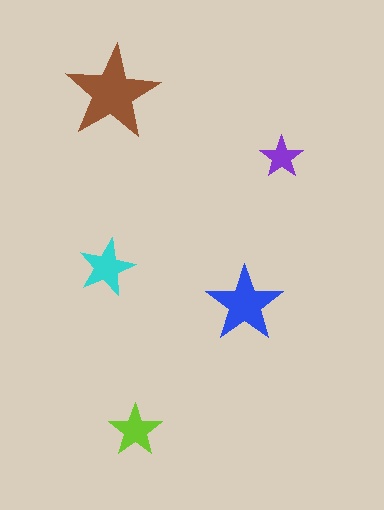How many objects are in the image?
There are 5 objects in the image.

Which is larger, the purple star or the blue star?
The blue one.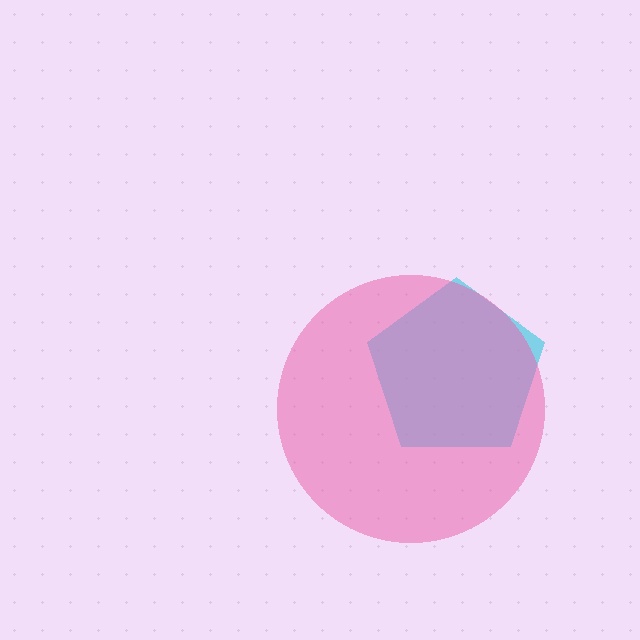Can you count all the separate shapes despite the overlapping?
Yes, there are 2 separate shapes.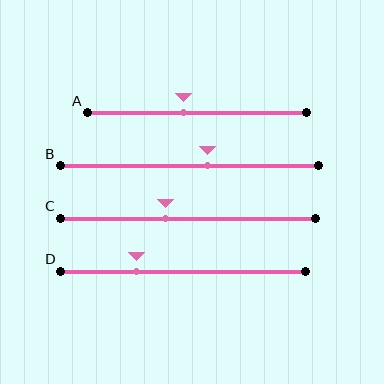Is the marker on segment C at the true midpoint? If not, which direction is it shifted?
No, the marker on segment C is shifted to the left by about 9% of the segment length.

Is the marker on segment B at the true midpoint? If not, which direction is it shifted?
No, the marker on segment B is shifted to the right by about 7% of the segment length.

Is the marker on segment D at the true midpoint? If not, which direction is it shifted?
No, the marker on segment D is shifted to the left by about 19% of the segment length.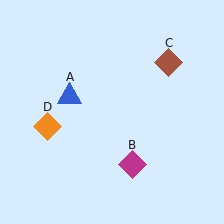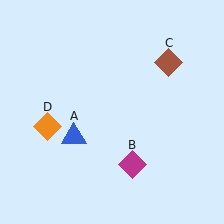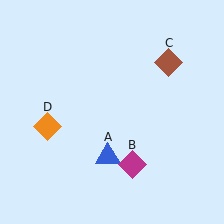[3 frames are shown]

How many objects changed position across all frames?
1 object changed position: blue triangle (object A).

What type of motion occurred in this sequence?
The blue triangle (object A) rotated counterclockwise around the center of the scene.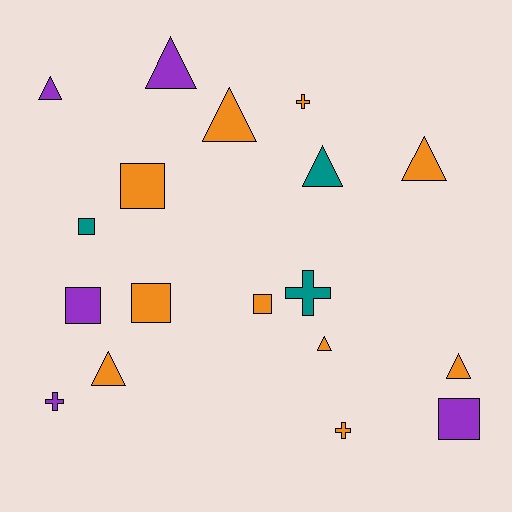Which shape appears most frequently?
Triangle, with 8 objects.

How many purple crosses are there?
There is 1 purple cross.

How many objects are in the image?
There are 18 objects.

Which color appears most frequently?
Orange, with 10 objects.